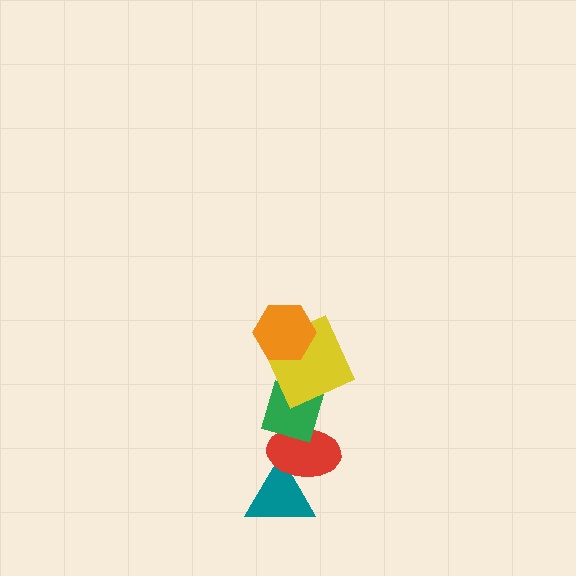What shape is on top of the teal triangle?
The red ellipse is on top of the teal triangle.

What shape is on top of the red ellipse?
The green diamond is on top of the red ellipse.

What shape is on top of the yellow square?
The orange hexagon is on top of the yellow square.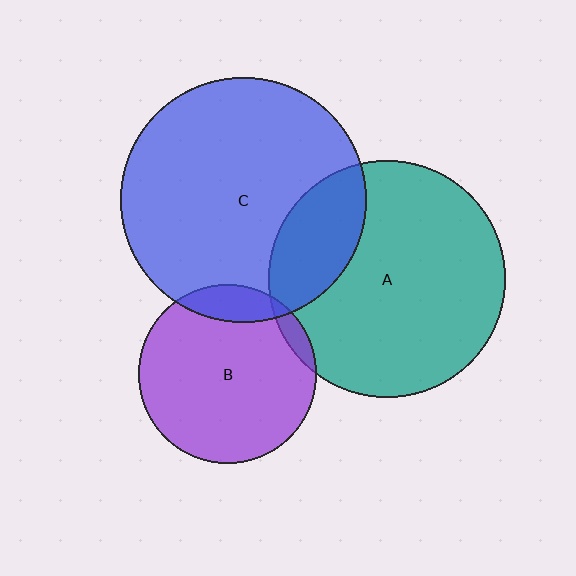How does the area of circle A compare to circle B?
Approximately 1.8 times.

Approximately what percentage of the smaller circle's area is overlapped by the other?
Approximately 5%.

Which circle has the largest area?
Circle C (blue).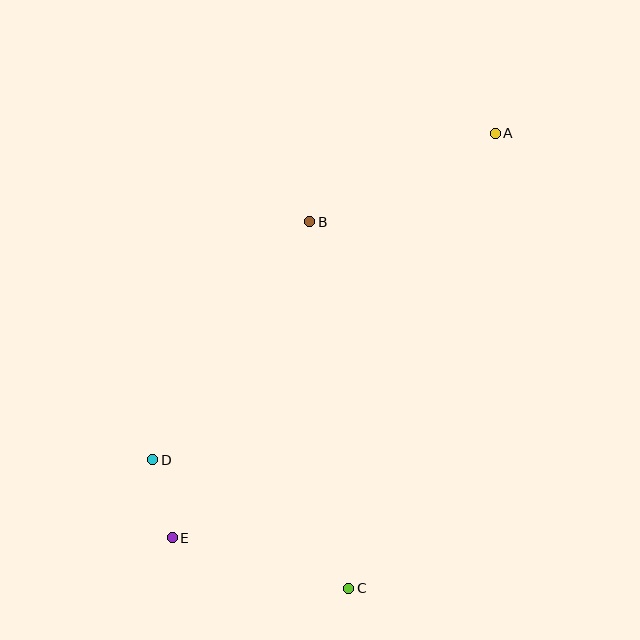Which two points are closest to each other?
Points D and E are closest to each other.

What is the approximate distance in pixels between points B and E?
The distance between B and E is approximately 345 pixels.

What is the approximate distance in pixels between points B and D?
The distance between B and D is approximately 285 pixels.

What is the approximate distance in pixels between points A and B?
The distance between A and B is approximately 205 pixels.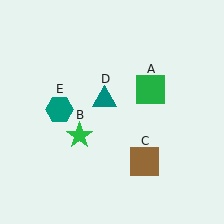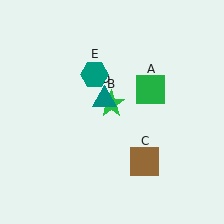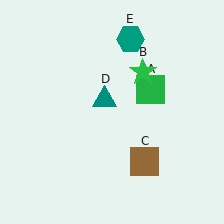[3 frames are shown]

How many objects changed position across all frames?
2 objects changed position: green star (object B), teal hexagon (object E).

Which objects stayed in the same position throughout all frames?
Green square (object A) and brown square (object C) and teal triangle (object D) remained stationary.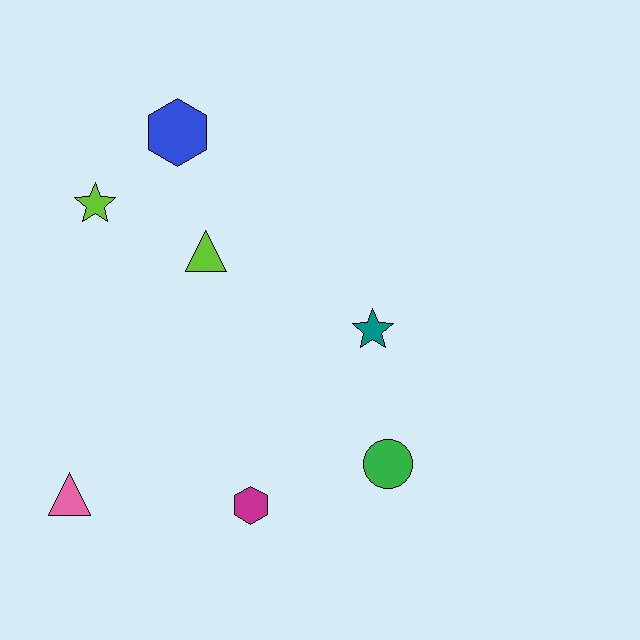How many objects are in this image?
There are 7 objects.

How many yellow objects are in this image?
There are no yellow objects.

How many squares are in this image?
There are no squares.